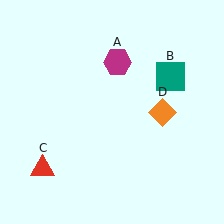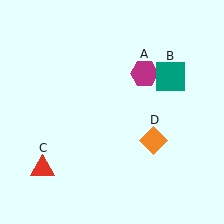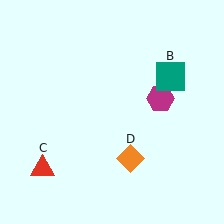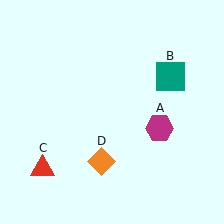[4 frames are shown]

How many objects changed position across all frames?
2 objects changed position: magenta hexagon (object A), orange diamond (object D).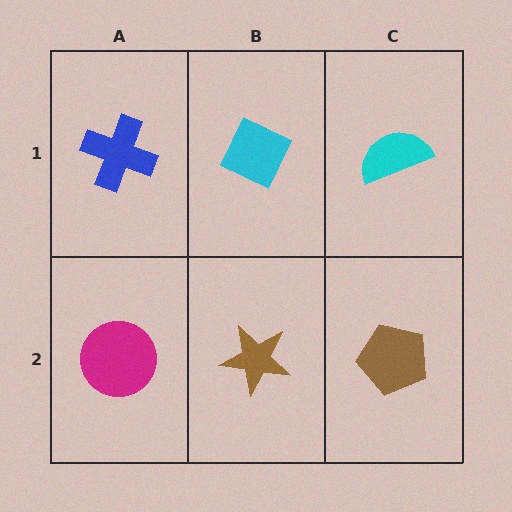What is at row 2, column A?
A magenta circle.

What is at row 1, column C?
A cyan semicircle.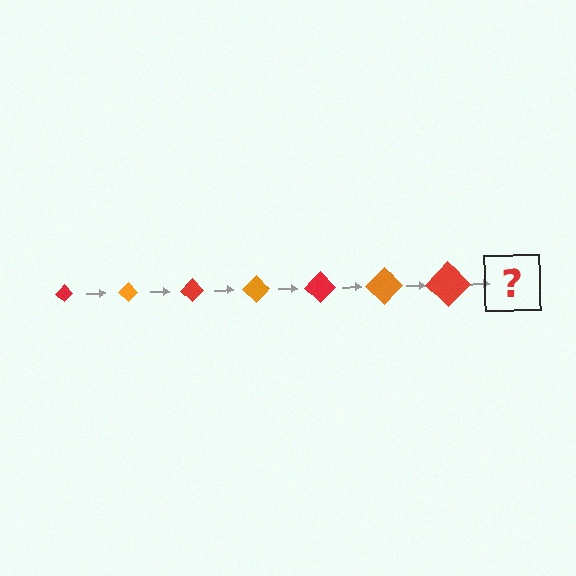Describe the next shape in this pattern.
It should be an orange diamond, larger than the previous one.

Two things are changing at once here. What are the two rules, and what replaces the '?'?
The two rules are that the diamond grows larger each step and the color cycles through red and orange. The '?' should be an orange diamond, larger than the previous one.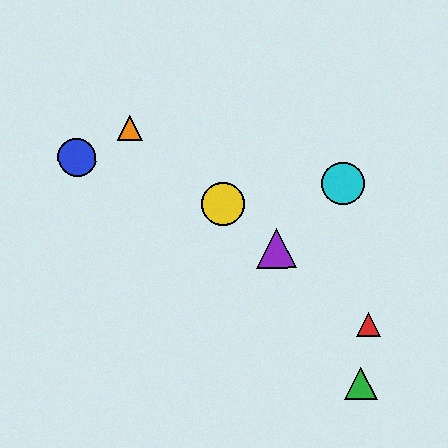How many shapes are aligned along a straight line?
4 shapes (the red triangle, the yellow circle, the purple triangle, the orange triangle) are aligned along a straight line.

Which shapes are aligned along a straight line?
The red triangle, the yellow circle, the purple triangle, the orange triangle are aligned along a straight line.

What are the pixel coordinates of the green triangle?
The green triangle is at (361, 383).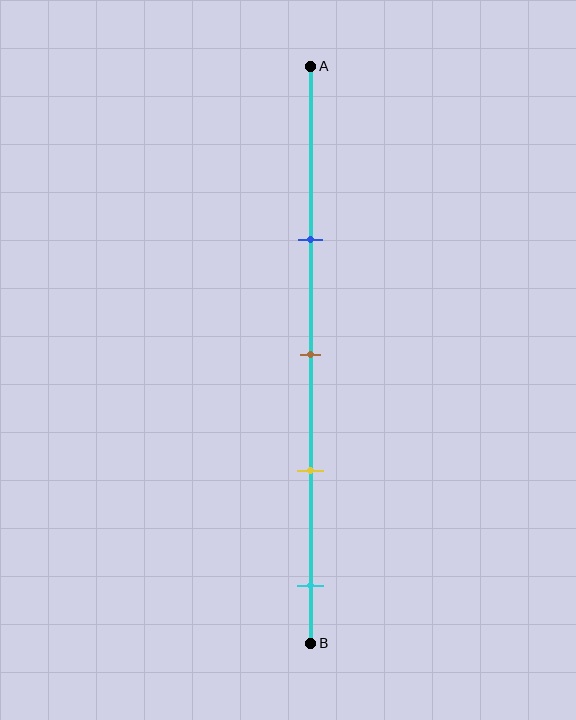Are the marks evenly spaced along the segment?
Yes, the marks are approximately evenly spaced.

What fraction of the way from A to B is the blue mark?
The blue mark is approximately 30% (0.3) of the way from A to B.